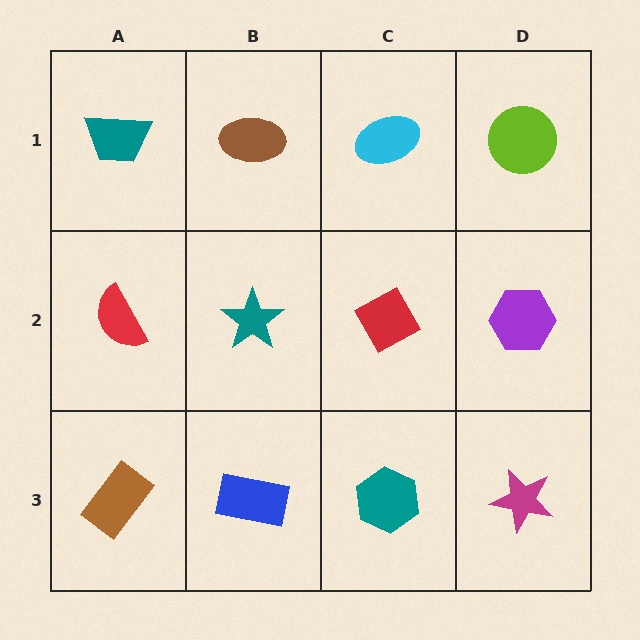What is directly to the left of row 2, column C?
A teal star.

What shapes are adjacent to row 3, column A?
A red semicircle (row 2, column A), a blue rectangle (row 3, column B).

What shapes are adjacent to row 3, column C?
A red diamond (row 2, column C), a blue rectangle (row 3, column B), a magenta star (row 3, column D).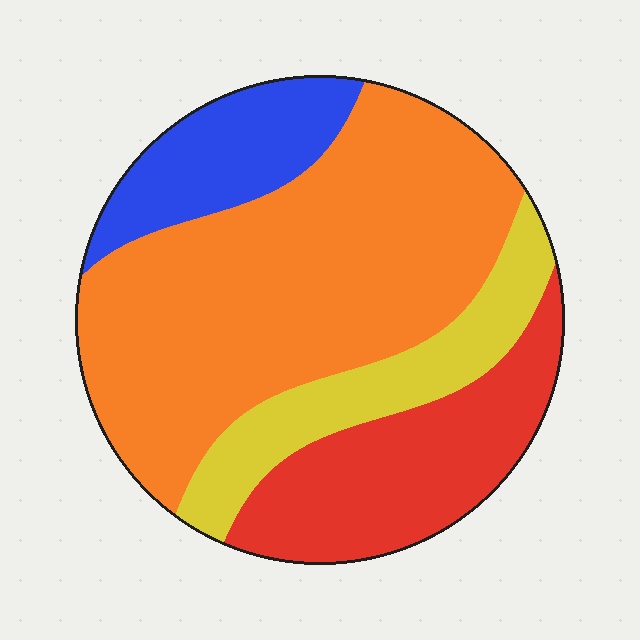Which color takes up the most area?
Orange, at roughly 50%.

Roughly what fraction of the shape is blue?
Blue takes up about one eighth (1/8) of the shape.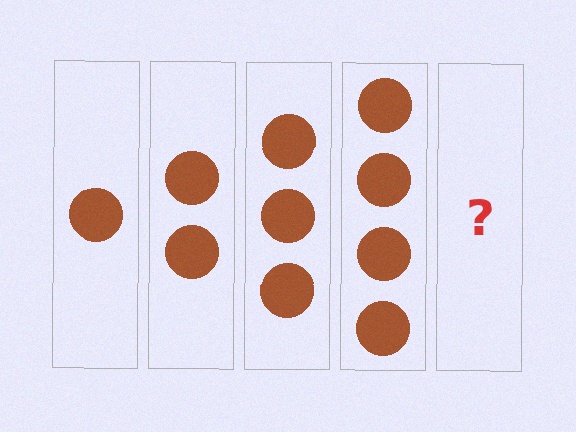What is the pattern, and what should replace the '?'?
The pattern is that each step adds one more circle. The '?' should be 5 circles.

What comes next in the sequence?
The next element should be 5 circles.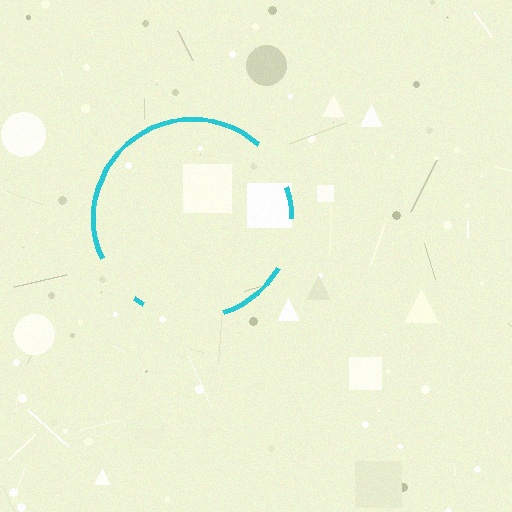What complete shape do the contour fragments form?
The contour fragments form a circle.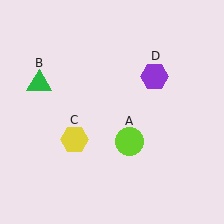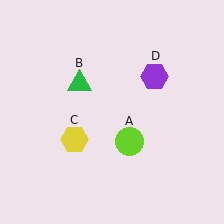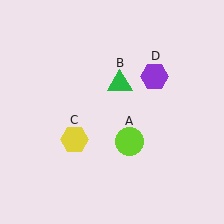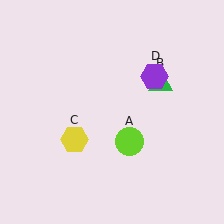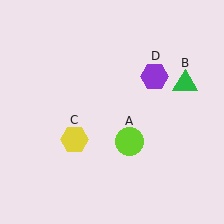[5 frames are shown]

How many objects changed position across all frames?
1 object changed position: green triangle (object B).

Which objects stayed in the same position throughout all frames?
Lime circle (object A) and yellow hexagon (object C) and purple hexagon (object D) remained stationary.